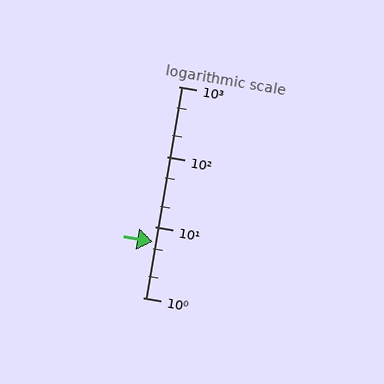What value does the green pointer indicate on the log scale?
The pointer indicates approximately 6.2.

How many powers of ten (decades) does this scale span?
The scale spans 3 decades, from 1 to 1000.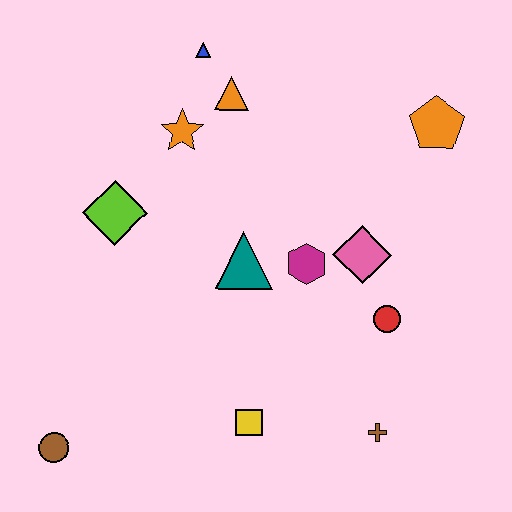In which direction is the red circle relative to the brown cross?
The red circle is above the brown cross.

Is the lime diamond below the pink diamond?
No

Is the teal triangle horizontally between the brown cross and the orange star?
Yes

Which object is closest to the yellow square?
The brown cross is closest to the yellow square.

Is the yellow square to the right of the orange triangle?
Yes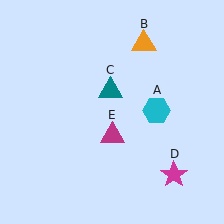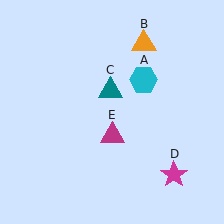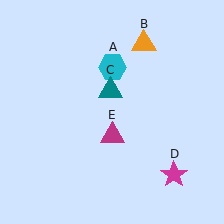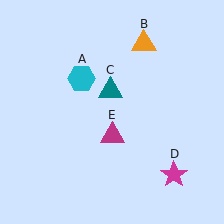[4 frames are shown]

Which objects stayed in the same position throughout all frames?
Orange triangle (object B) and teal triangle (object C) and magenta star (object D) and magenta triangle (object E) remained stationary.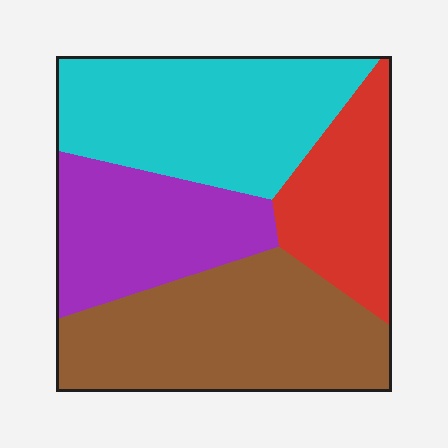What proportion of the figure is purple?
Purple covers around 20% of the figure.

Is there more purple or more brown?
Brown.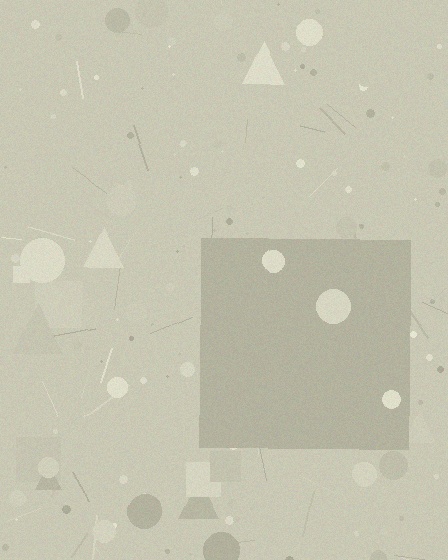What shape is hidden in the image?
A square is hidden in the image.